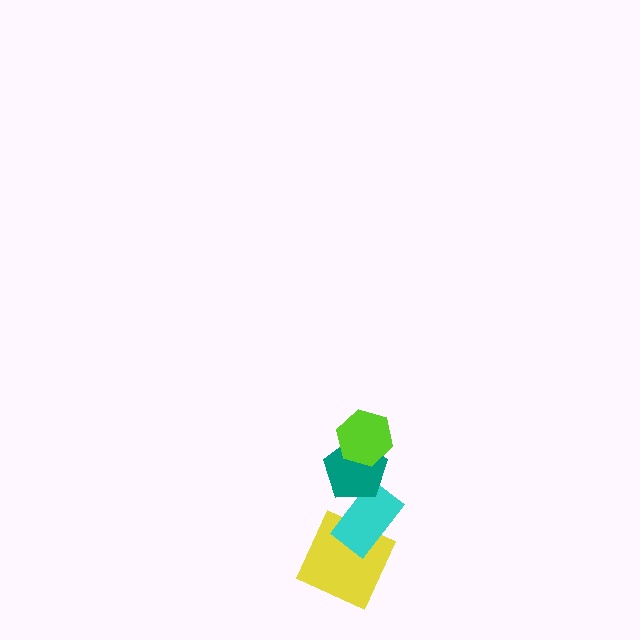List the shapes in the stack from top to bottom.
From top to bottom: the lime hexagon, the teal pentagon, the cyan rectangle, the yellow square.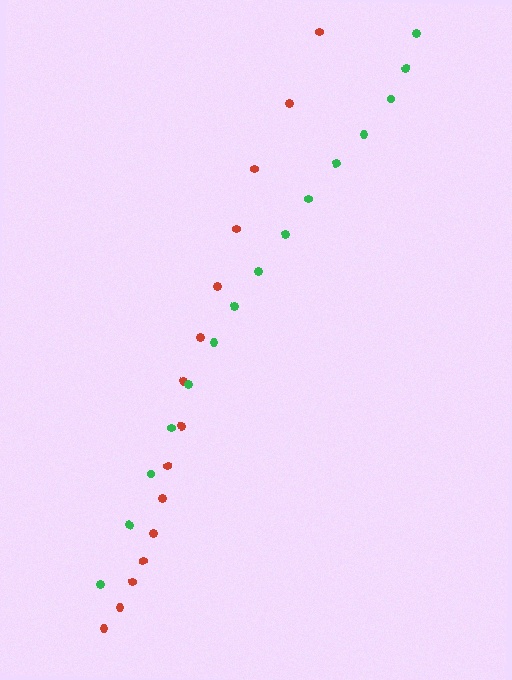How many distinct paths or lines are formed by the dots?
There are 2 distinct paths.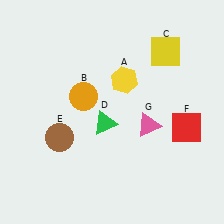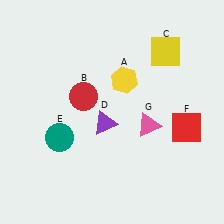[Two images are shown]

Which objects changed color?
B changed from orange to red. D changed from green to purple. E changed from brown to teal.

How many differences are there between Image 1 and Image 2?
There are 3 differences between the two images.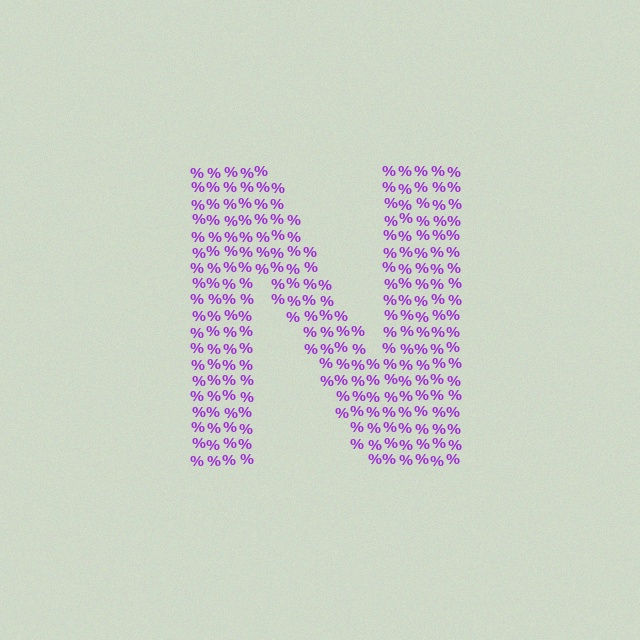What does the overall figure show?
The overall figure shows the letter N.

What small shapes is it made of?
It is made of small percent signs.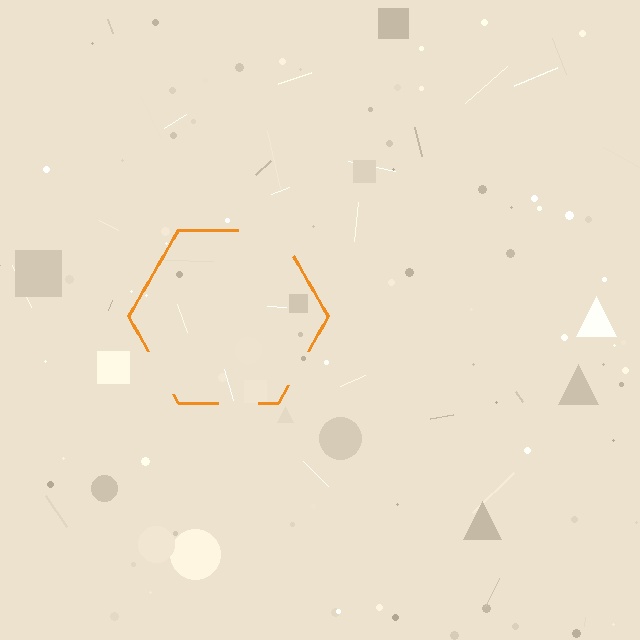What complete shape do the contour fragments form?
The contour fragments form a hexagon.